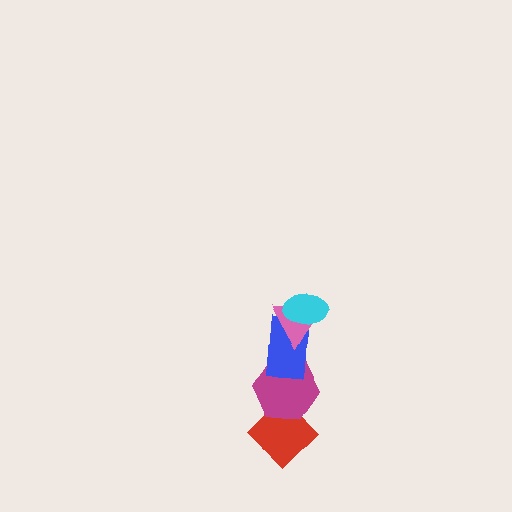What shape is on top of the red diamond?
The magenta hexagon is on top of the red diamond.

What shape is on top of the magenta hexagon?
The blue rectangle is on top of the magenta hexagon.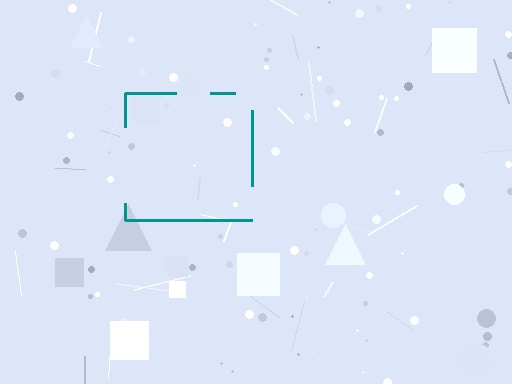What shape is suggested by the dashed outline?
The dashed outline suggests a square.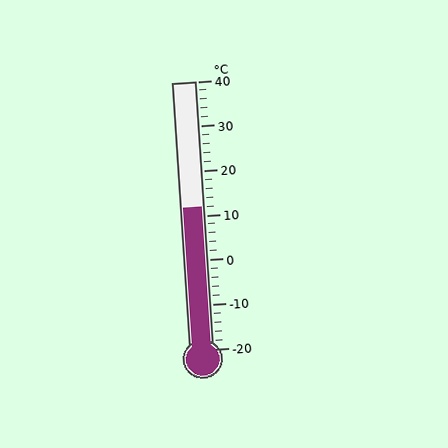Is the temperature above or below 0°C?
The temperature is above 0°C.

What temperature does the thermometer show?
The thermometer shows approximately 12°C.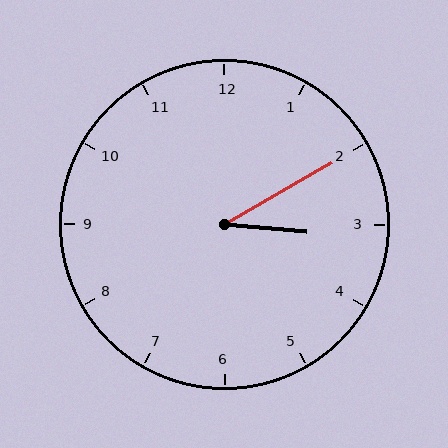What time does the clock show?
3:10.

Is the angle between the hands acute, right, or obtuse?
It is acute.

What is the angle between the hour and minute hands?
Approximately 35 degrees.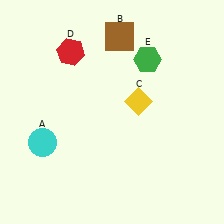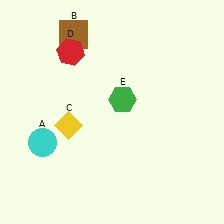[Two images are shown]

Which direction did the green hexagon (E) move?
The green hexagon (E) moved down.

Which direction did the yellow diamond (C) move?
The yellow diamond (C) moved left.